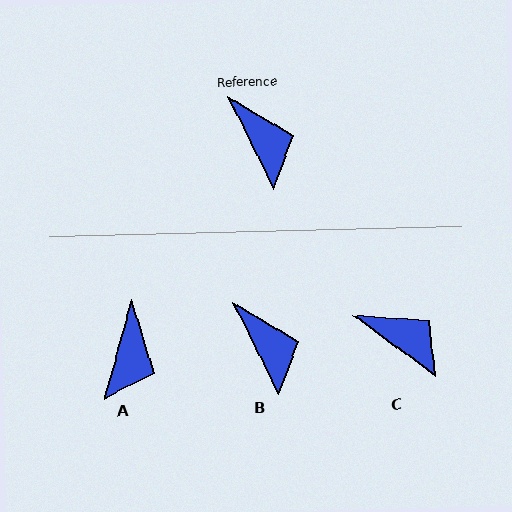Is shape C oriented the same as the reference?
No, it is off by about 28 degrees.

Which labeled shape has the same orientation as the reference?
B.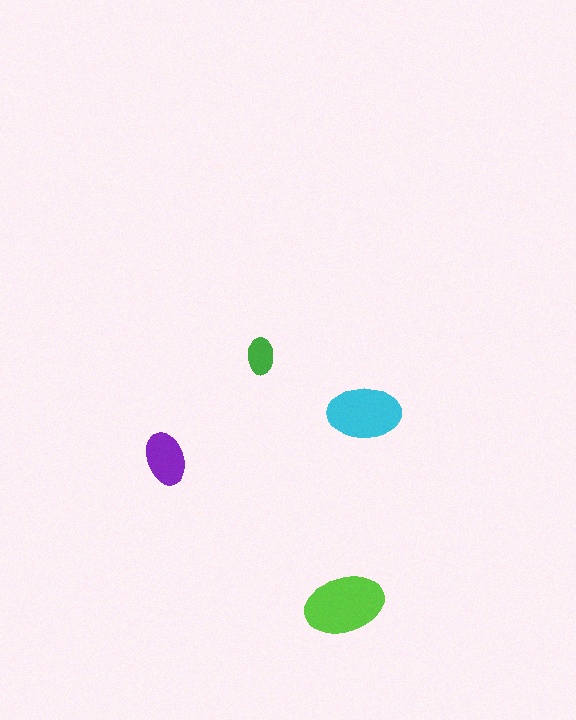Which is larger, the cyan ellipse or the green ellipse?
The cyan one.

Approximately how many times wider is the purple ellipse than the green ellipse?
About 1.5 times wider.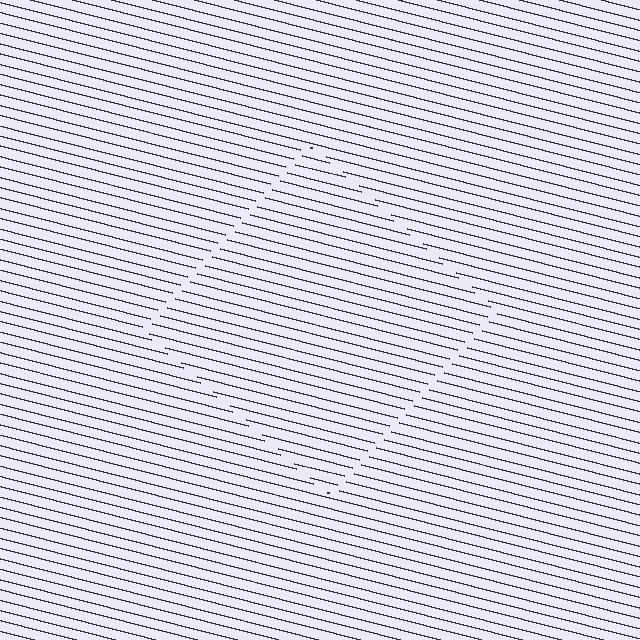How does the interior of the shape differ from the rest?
The interior of the shape contains the same grating, shifted by half a period — the contour is defined by the phase discontinuity where line-ends from the inner and outer gratings abut.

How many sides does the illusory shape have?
4 sides — the line-ends trace a square.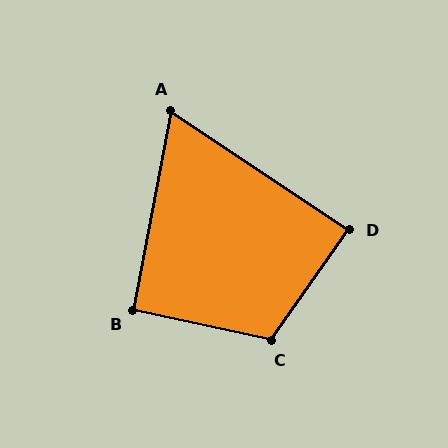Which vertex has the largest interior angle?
C, at approximately 113 degrees.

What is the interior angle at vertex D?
Approximately 89 degrees (approximately right).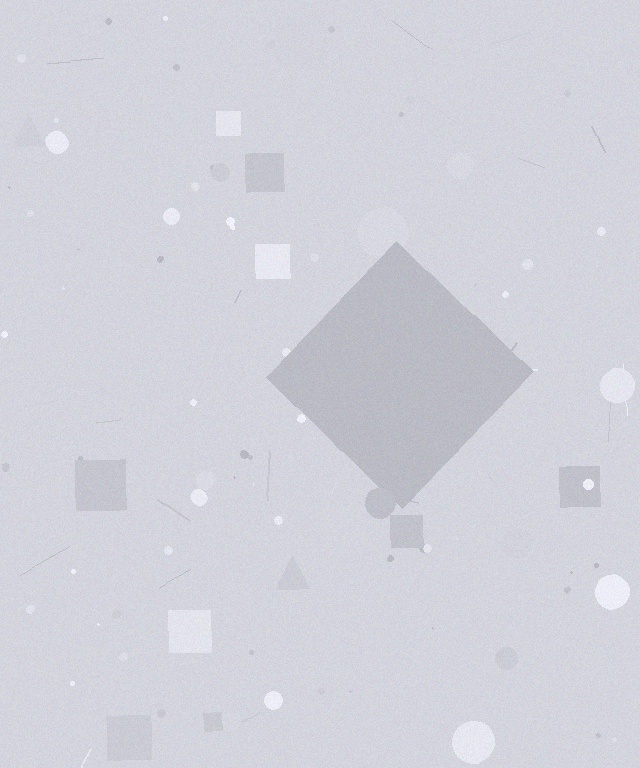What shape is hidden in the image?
A diamond is hidden in the image.